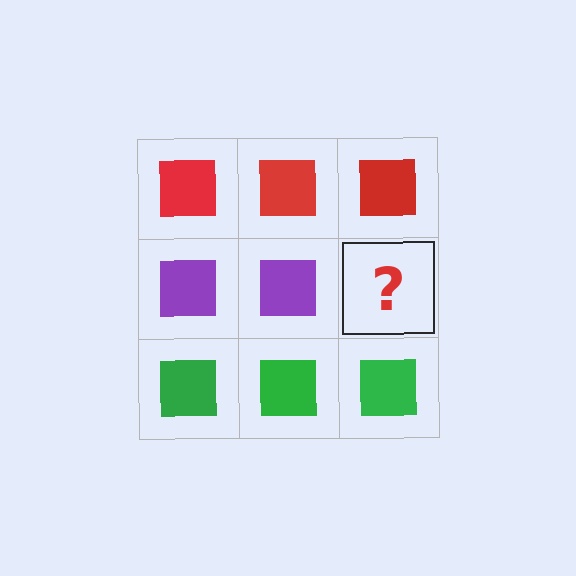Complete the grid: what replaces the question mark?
The question mark should be replaced with a purple square.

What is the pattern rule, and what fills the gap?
The rule is that each row has a consistent color. The gap should be filled with a purple square.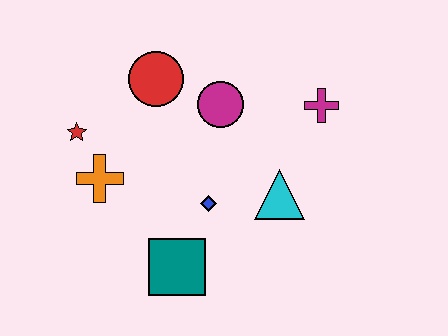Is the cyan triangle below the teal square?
No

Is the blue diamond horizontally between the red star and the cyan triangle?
Yes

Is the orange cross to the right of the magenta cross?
No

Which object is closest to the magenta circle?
The red circle is closest to the magenta circle.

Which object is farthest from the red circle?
The teal square is farthest from the red circle.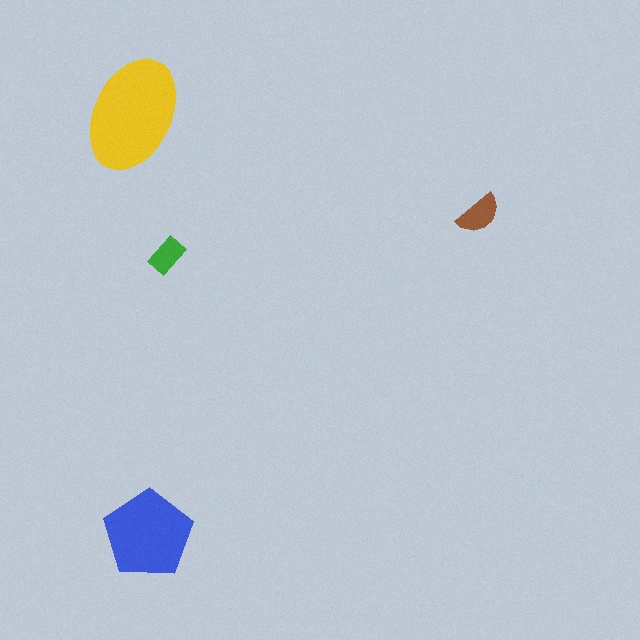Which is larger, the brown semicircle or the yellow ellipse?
The yellow ellipse.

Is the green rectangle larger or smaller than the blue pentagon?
Smaller.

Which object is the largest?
The yellow ellipse.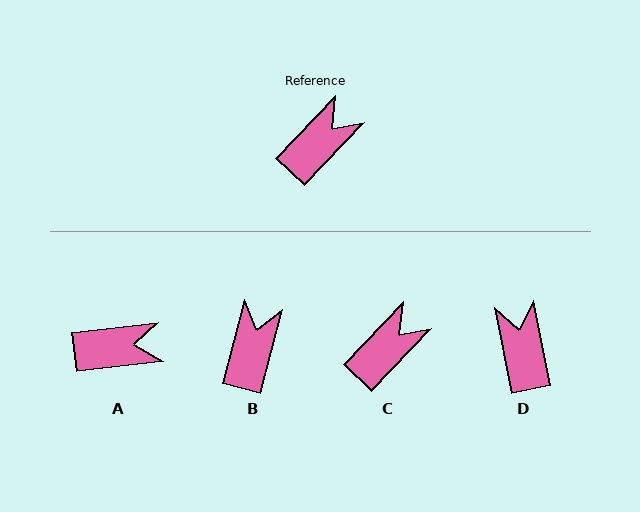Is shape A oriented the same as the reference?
No, it is off by about 40 degrees.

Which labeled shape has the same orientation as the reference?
C.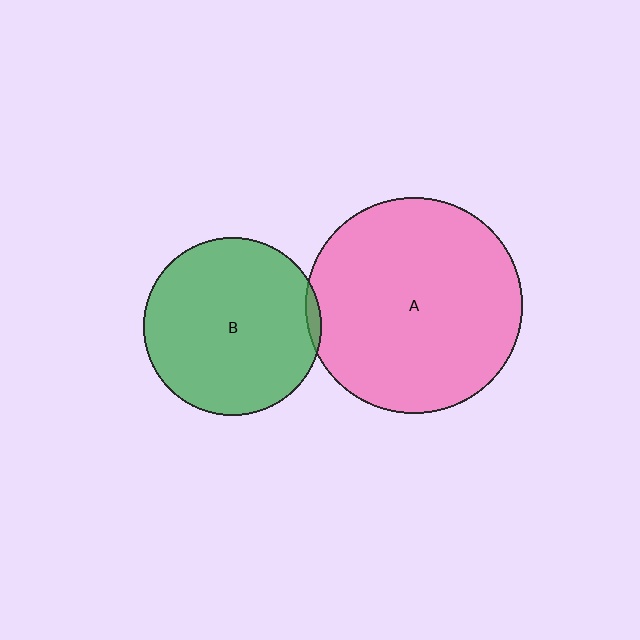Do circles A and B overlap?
Yes.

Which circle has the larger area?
Circle A (pink).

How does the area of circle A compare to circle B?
Approximately 1.5 times.